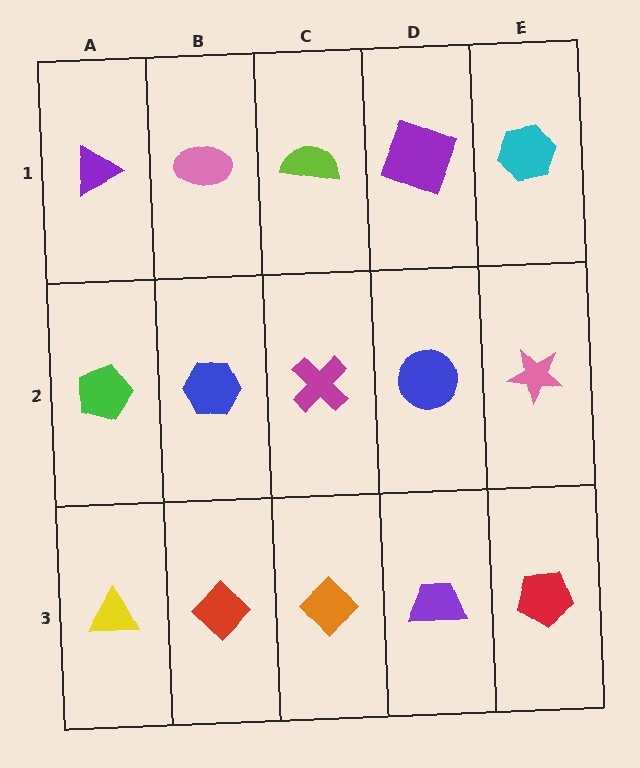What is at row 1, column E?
A cyan hexagon.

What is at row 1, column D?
A purple square.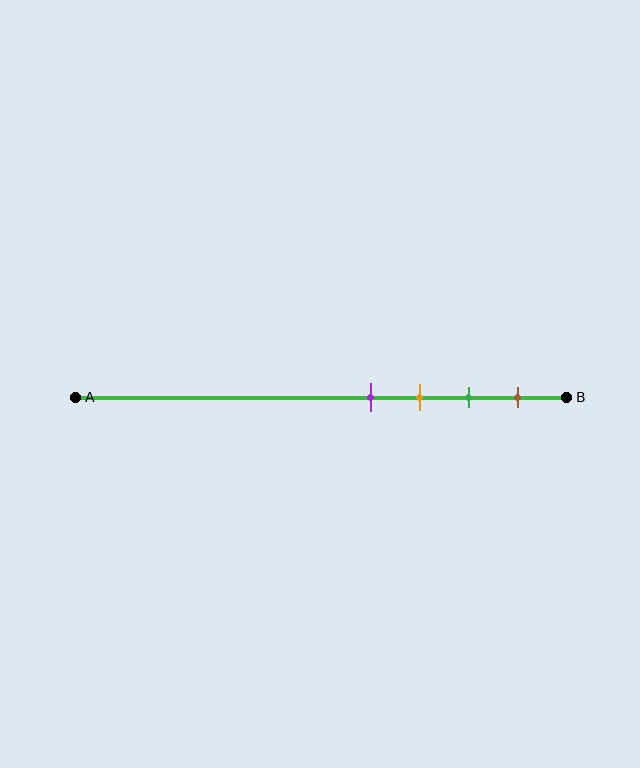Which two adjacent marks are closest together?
The purple and orange marks are the closest adjacent pair.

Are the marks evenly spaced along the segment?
Yes, the marks are approximately evenly spaced.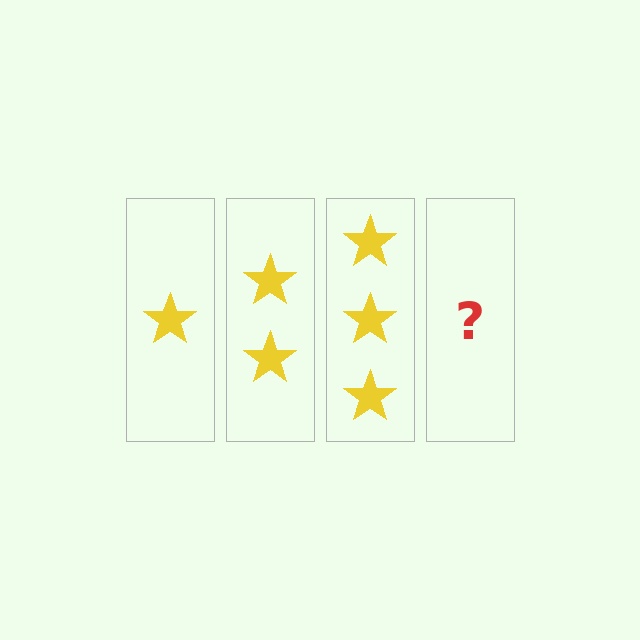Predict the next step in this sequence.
The next step is 4 stars.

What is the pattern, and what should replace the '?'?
The pattern is that each step adds one more star. The '?' should be 4 stars.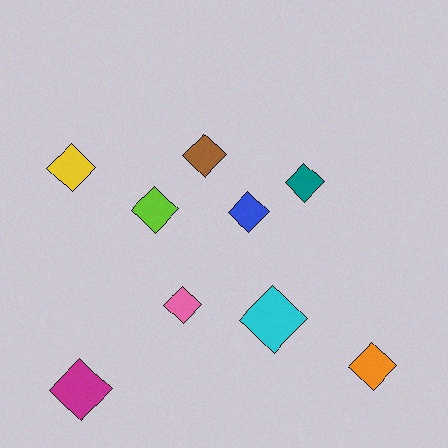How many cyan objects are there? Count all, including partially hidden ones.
There is 1 cyan object.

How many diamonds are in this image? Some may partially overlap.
There are 9 diamonds.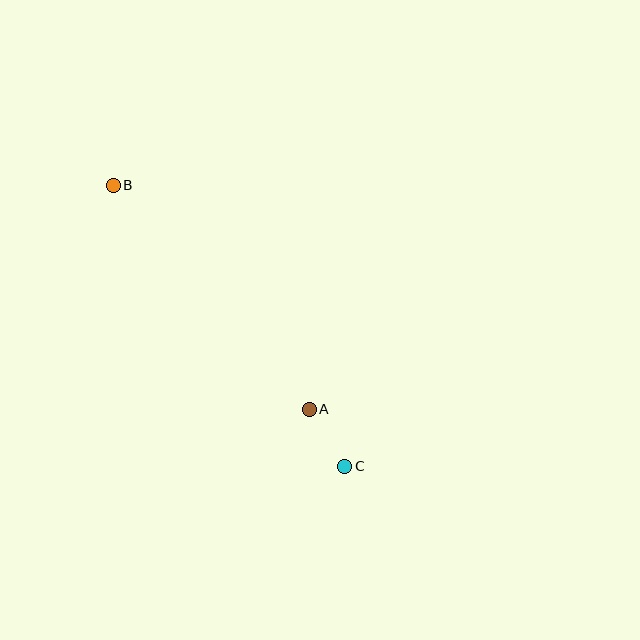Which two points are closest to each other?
Points A and C are closest to each other.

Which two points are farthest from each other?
Points B and C are farthest from each other.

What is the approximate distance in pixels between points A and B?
The distance between A and B is approximately 298 pixels.